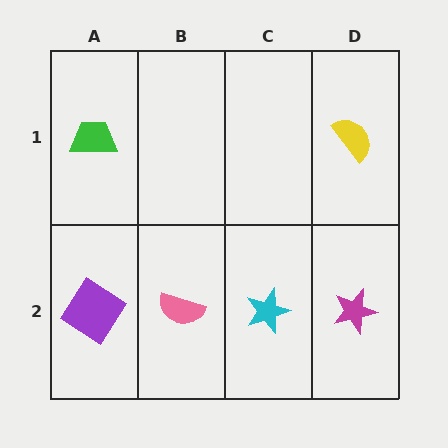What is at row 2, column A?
A purple diamond.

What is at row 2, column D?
A magenta star.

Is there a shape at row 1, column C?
No, that cell is empty.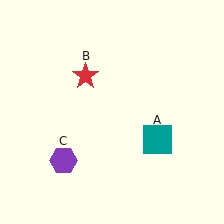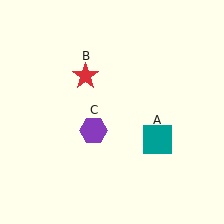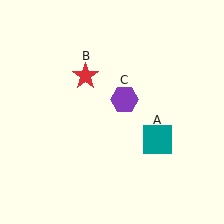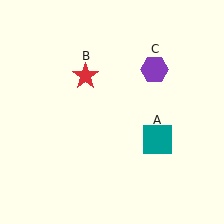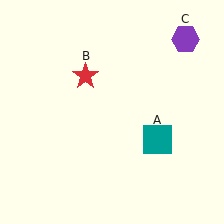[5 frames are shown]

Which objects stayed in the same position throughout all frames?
Teal square (object A) and red star (object B) remained stationary.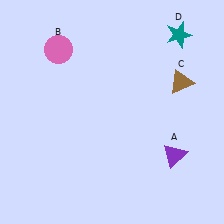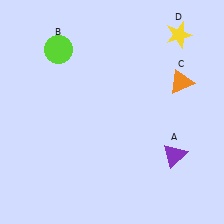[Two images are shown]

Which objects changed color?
B changed from pink to lime. C changed from brown to orange. D changed from teal to yellow.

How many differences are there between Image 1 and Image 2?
There are 3 differences between the two images.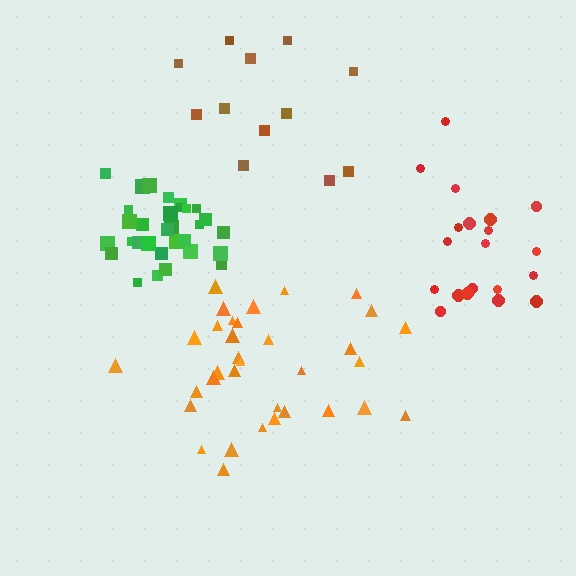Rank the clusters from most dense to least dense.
green, red, orange, brown.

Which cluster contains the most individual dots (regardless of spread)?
Orange (34).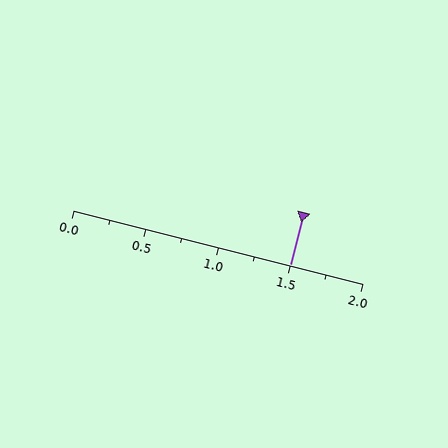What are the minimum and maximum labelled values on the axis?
The axis runs from 0.0 to 2.0.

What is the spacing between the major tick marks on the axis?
The major ticks are spaced 0.5 apart.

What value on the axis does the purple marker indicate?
The marker indicates approximately 1.5.